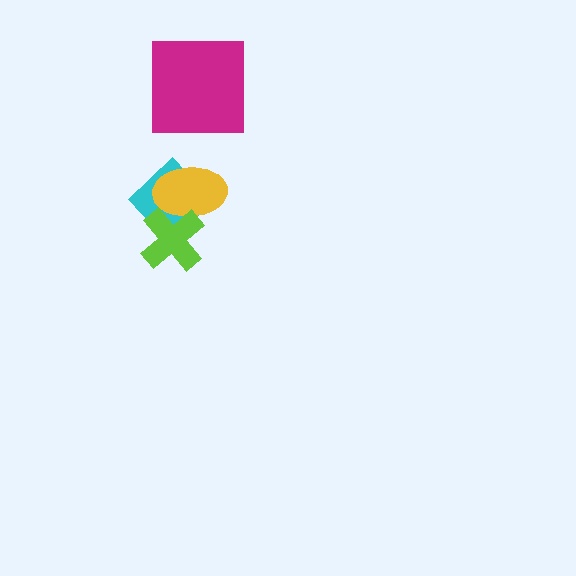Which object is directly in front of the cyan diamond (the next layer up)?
The yellow ellipse is directly in front of the cyan diamond.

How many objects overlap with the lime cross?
2 objects overlap with the lime cross.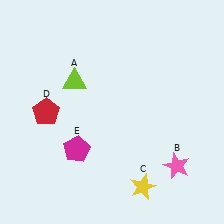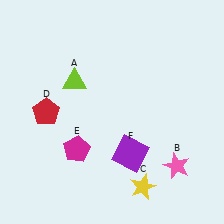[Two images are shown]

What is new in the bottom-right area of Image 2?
A purple square (F) was added in the bottom-right area of Image 2.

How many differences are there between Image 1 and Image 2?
There is 1 difference between the two images.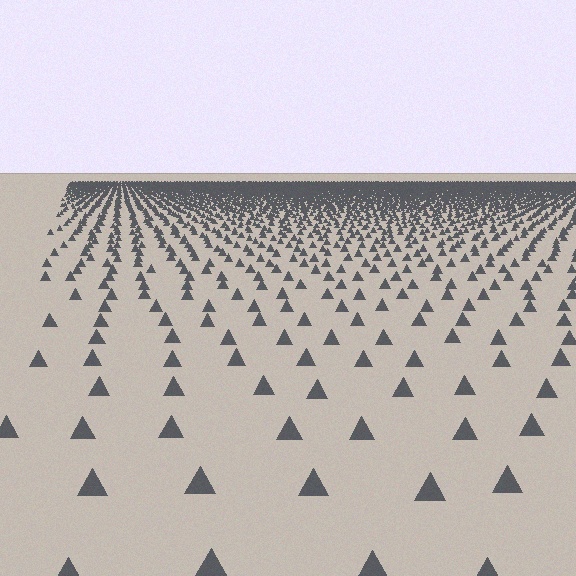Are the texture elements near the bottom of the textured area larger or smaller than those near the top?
Larger. Near the bottom, elements are closer to the viewer and appear at a bigger on-screen size.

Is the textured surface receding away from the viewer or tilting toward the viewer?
The surface is receding away from the viewer. Texture elements get smaller and denser toward the top.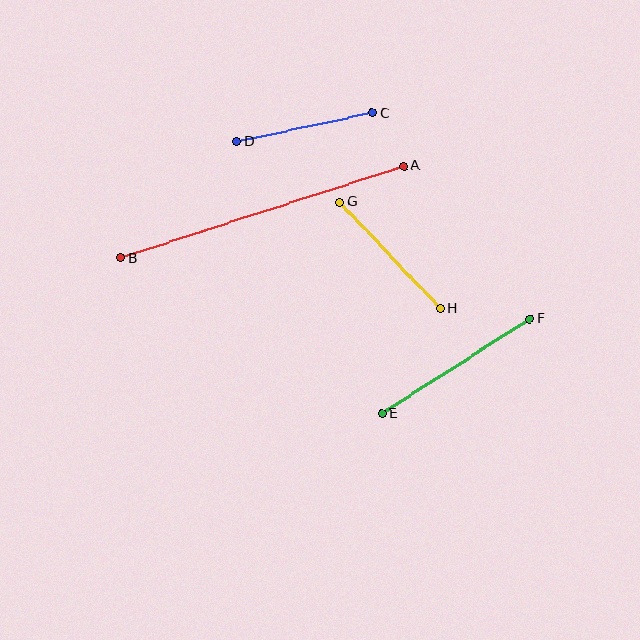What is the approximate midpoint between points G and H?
The midpoint is at approximately (390, 255) pixels.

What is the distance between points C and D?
The distance is approximately 138 pixels.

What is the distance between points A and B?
The distance is approximately 297 pixels.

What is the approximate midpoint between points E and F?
The midpoint is at approximately (456, 366) pixels.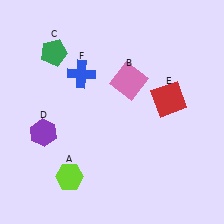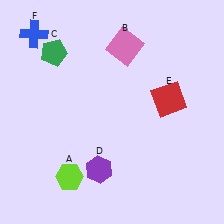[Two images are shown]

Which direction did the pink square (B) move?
The pink square (B) moved up.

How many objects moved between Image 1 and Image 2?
3 objects moved between the two images.